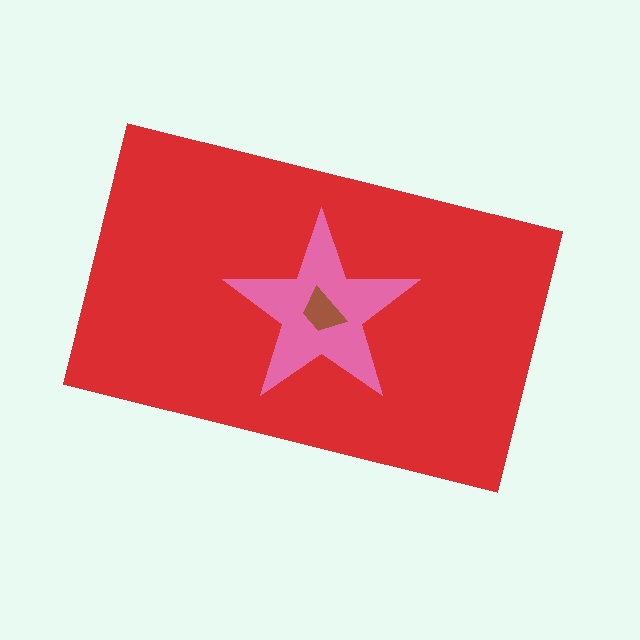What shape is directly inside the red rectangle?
The pink star.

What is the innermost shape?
The brown trapezoid.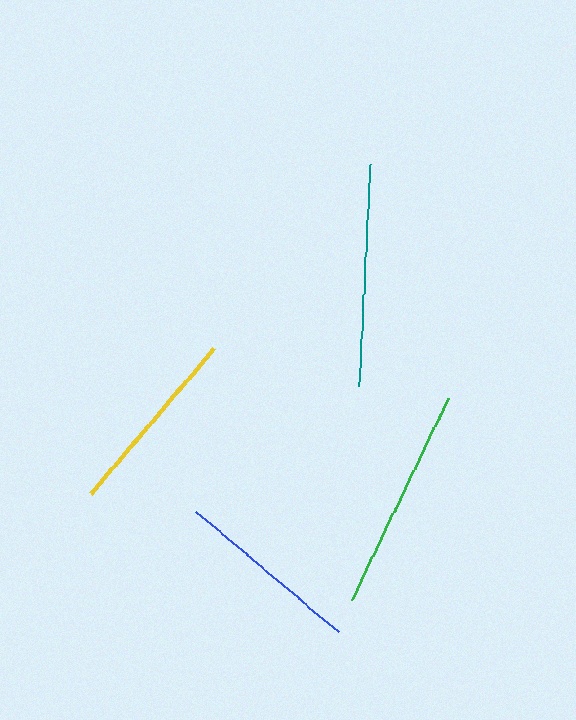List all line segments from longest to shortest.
From longest to shortest: green, teal, yellow, blue.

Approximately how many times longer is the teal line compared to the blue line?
The teal line is approximately 1.2 times the length of the blue line.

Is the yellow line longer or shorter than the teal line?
The teal line is longer than the yellow line.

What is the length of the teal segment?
The teal segment is approximately 222 pixels long.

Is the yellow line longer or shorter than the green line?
The green line is longer than the yellow line.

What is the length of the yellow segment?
The yellow segment is approximately 190 pixels long.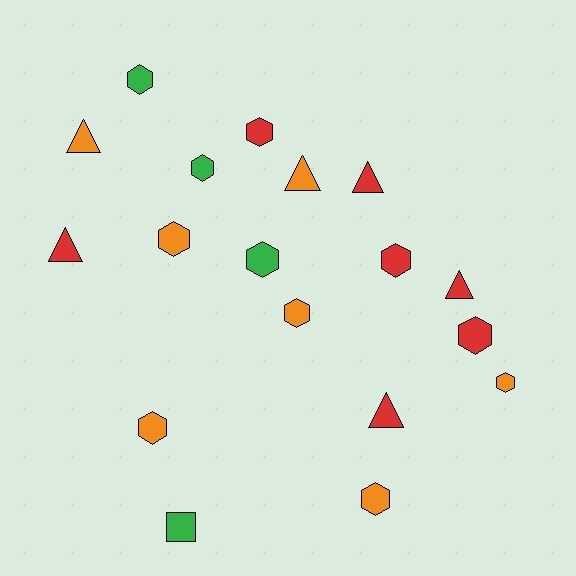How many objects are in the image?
There are 18 objects.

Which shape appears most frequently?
Hexagon, with 11 objects.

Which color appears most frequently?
Orange, with 7 objects.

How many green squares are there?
There is 1 green square.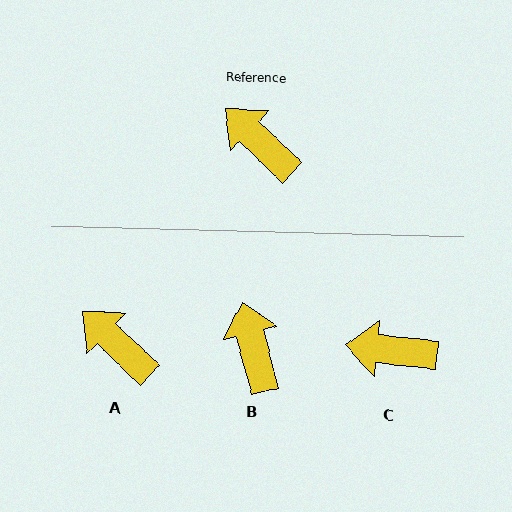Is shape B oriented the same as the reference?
No, it is off by about 32 degrees.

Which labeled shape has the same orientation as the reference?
A.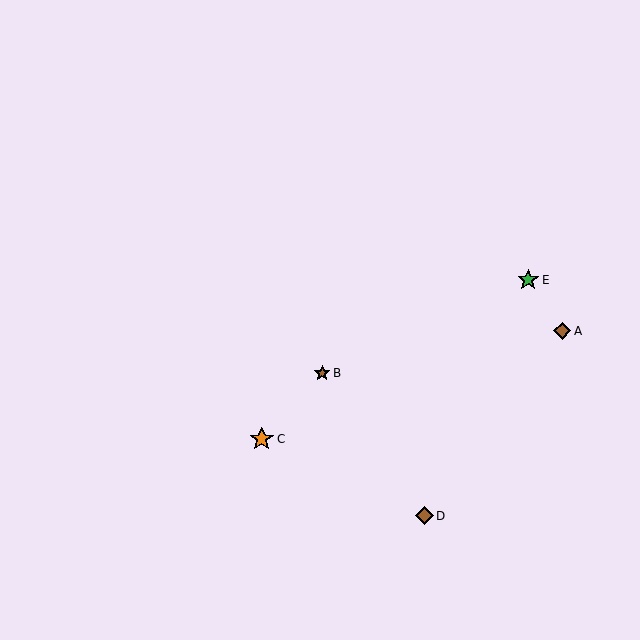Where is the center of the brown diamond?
The center of the brown diamond is at (562, 331).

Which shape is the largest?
The orange star (labeled C) is the largest.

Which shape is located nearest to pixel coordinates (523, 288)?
The green star (labeled E) at (528, 280) is nearest to that location.